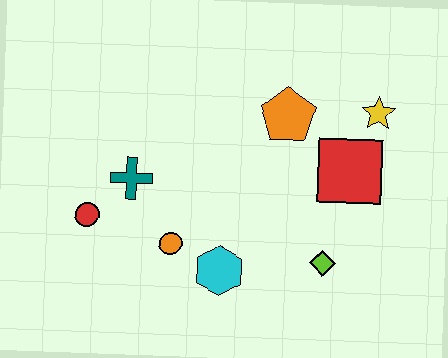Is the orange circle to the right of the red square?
No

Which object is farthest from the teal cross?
The yellow star is farthest from the teal cross.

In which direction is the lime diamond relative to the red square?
The lime diamond is below the red square.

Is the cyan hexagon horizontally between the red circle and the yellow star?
Yes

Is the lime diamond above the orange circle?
No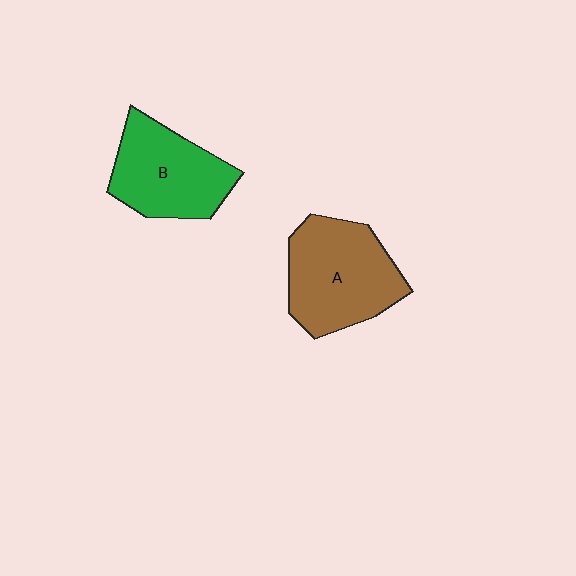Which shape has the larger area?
Shape A (brown).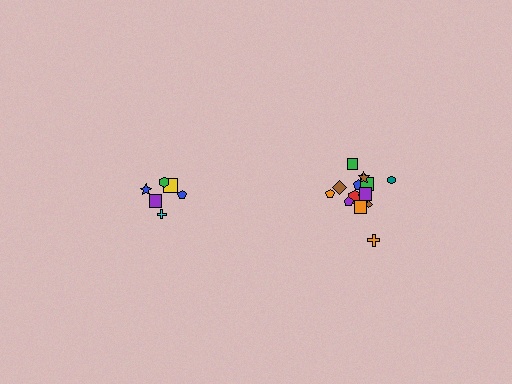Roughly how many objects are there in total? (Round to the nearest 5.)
Roughly 20 objects in total.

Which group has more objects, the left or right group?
The right group.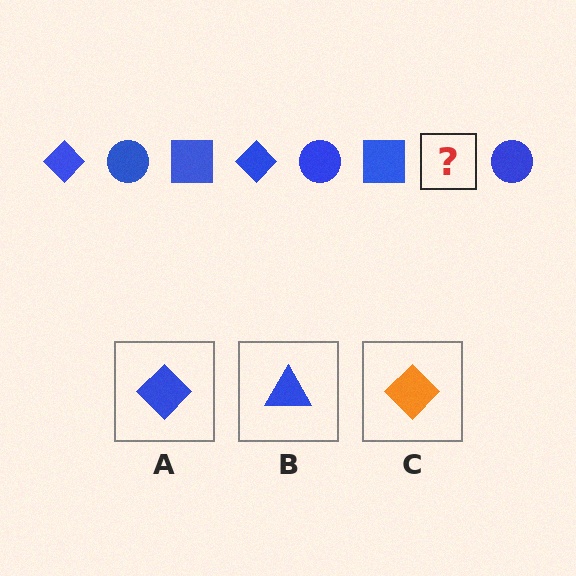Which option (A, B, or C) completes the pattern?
A.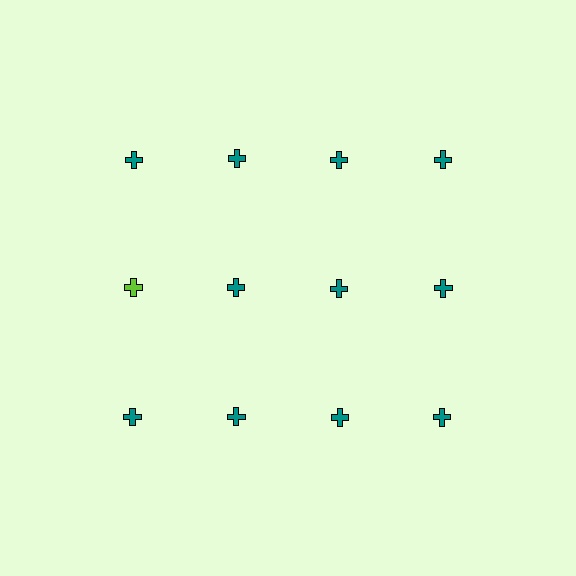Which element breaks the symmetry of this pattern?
The lime cross in the second row, leftmost column breaks the symmetry. All other shapes are teal crosses.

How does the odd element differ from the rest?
It has a different color: lime instead of teal.